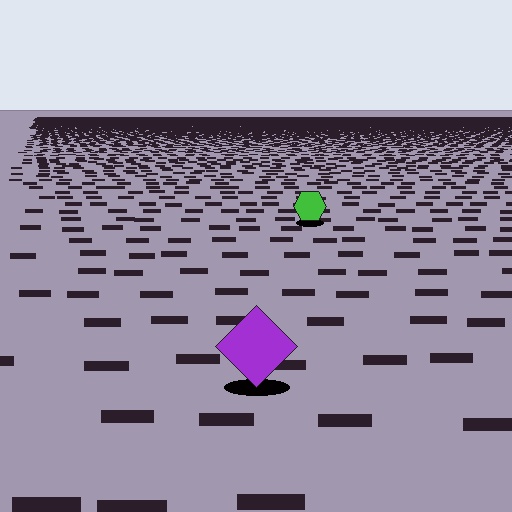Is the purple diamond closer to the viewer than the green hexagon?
Yes. The purple diamond is closer — you can tell from the texture gradient: the ground texture is coarser near it.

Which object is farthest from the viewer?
The green hexagon is farthest from the viewer. It appears smaller and the ground texture around it is denser.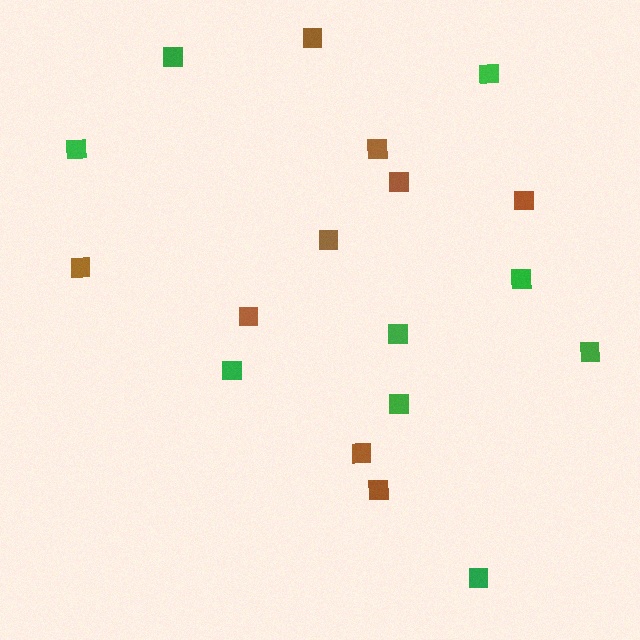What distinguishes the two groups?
There are 2 groups: one group of green squares (9) and one group of brown squares (9).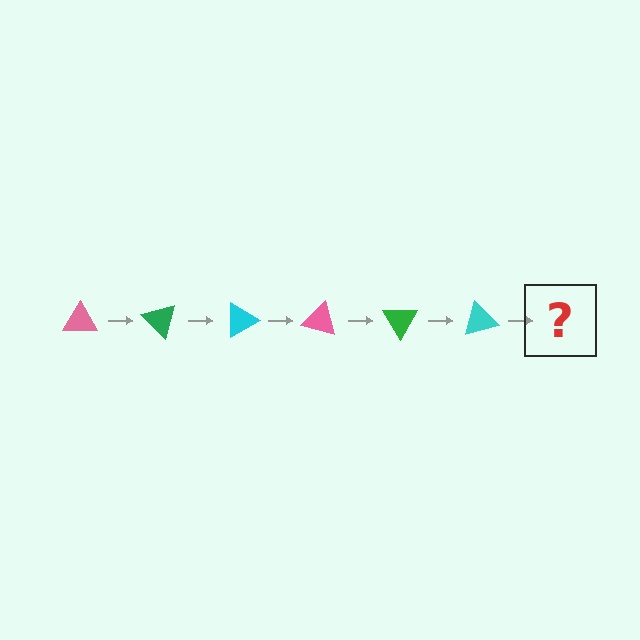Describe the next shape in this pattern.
It should be a pink triangle, rotated 270 degrees from the start.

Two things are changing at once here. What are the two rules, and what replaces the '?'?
The two rules are that it rotates 45 degrees each step and the color cycles through pink, green, and cyan. The '?' should be a pink triangle, rotated 270 degrees from the start.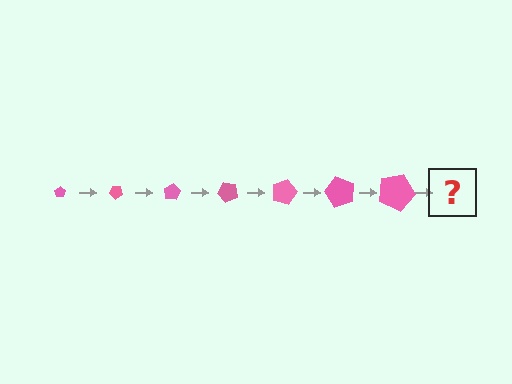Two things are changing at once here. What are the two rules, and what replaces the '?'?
The two rules are that the pentagon grows larger each step and it rotates 40 degrees each step. The '?' should be a pentagon, larger than the previous one and rotated 280 degrees from the start.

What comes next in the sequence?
The next element should be a pentagon, larger than the previous one and rotated 280 degrees from the start.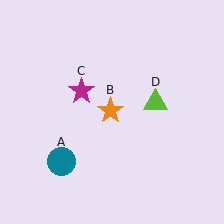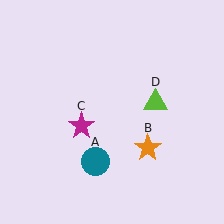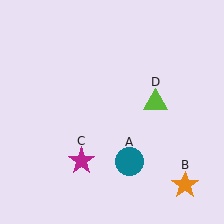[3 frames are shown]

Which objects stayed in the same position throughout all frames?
Lime triangle (object D) remained stationary.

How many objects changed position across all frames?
3 objects changed position: teal circle (object A), orange star (object B), magenta star (object C).